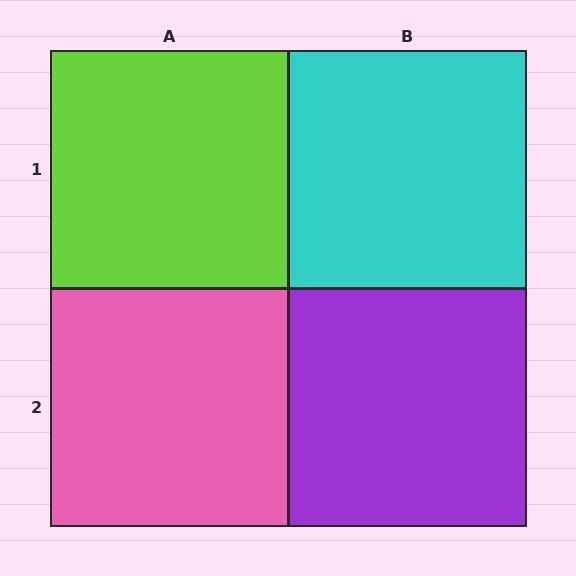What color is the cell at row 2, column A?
Pink.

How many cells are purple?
1 cell is purple.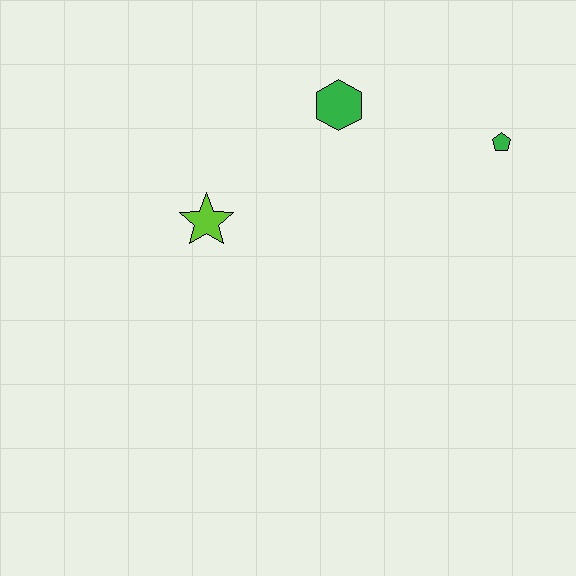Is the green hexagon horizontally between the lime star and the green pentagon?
Yes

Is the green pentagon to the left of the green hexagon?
No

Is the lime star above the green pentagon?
No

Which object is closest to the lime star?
The green hexagon is closest to the lime star.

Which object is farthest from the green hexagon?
The lime star is farthest from the green hexagon.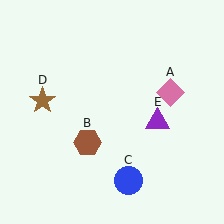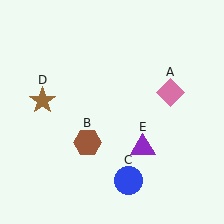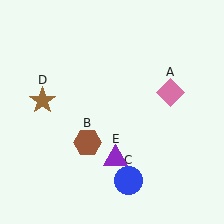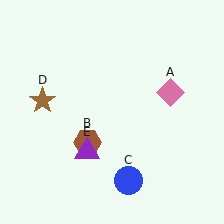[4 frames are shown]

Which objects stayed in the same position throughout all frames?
Pink diamond (object A) and brown hexagon (object B) and blue circle (object C) and brown star (object D) remained stationary.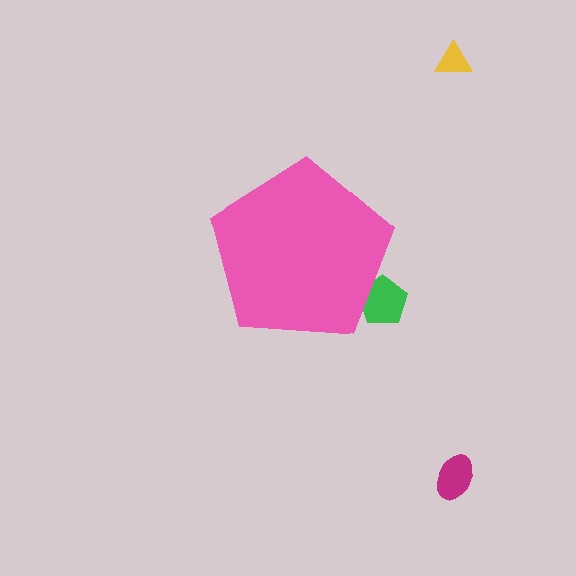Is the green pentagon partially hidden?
Yes, the green pentagon is partially hidden behind the pink pentagon.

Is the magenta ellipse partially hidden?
No, the magenta ellipse is fully visible.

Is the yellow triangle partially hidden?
No, the yellow triangle is fully visible.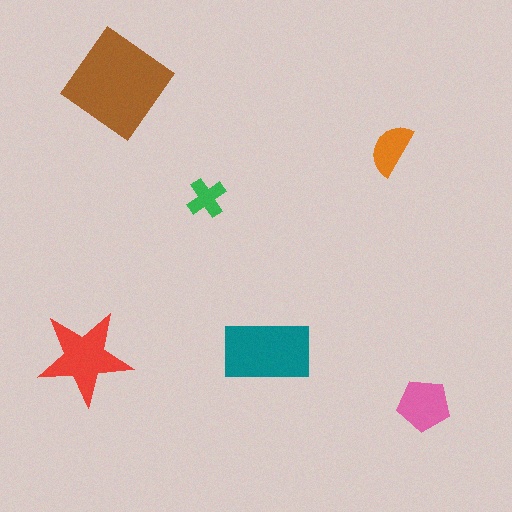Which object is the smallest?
The green cross.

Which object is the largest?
The brown diamond.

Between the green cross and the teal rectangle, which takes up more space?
The teal rectangle.